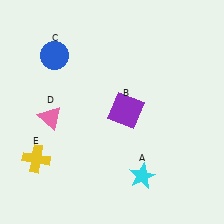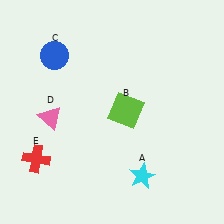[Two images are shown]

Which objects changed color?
B changed from purple to lime. E changed from yellow to red.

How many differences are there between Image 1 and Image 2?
There are 2 differences between the two images.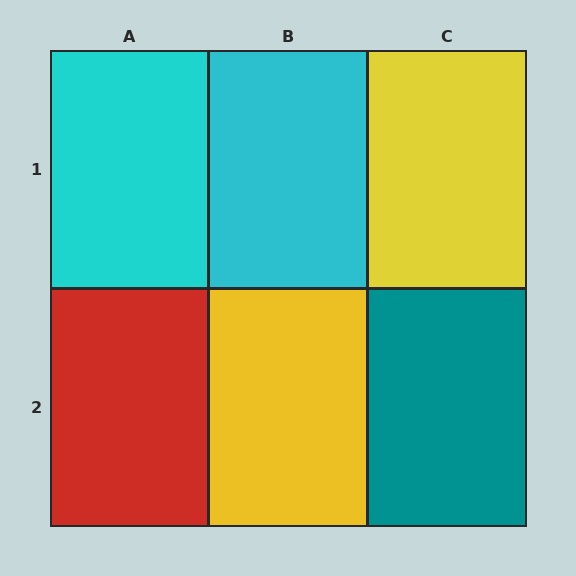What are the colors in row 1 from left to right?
Cyan, cyan, yellow.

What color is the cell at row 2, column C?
Teal.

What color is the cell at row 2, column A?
Red.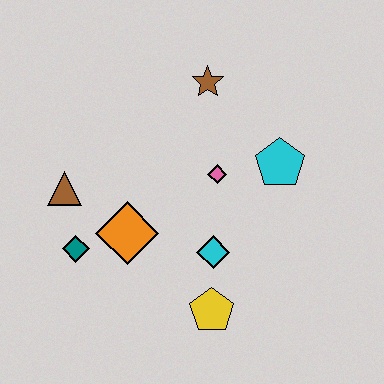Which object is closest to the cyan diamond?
The yellow pentagon is closest to the cyan diamond.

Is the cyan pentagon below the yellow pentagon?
No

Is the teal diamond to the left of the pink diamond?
Yes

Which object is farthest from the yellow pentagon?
The brown star is farthest from the yellow pentagon.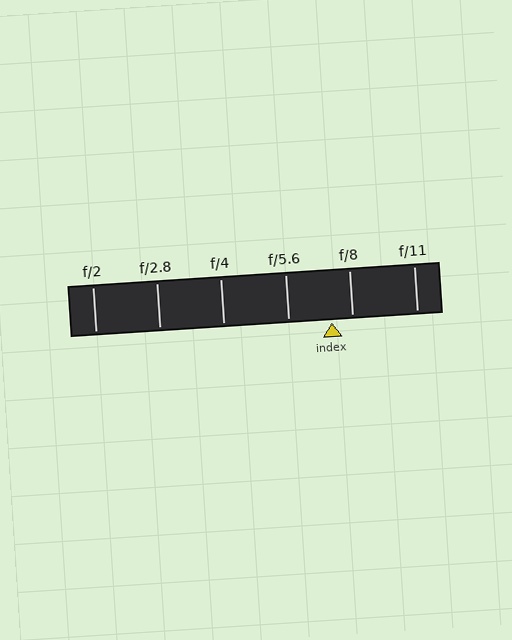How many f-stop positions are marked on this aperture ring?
There are 6 f-stop positions marked.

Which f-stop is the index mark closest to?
The index mark is closest to f/8.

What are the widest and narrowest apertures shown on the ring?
The widest aperture shown is f/2 and the narrowest is f/11.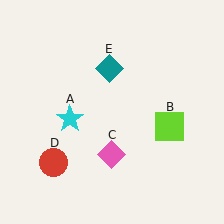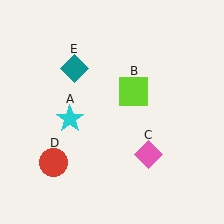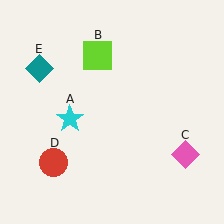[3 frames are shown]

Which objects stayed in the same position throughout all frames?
Cyan star (object A) and red circle (object D) remained stationary.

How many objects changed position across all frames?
3 objects changed position: lime square (object B), pink diamond (object C), teal diamond (object E).